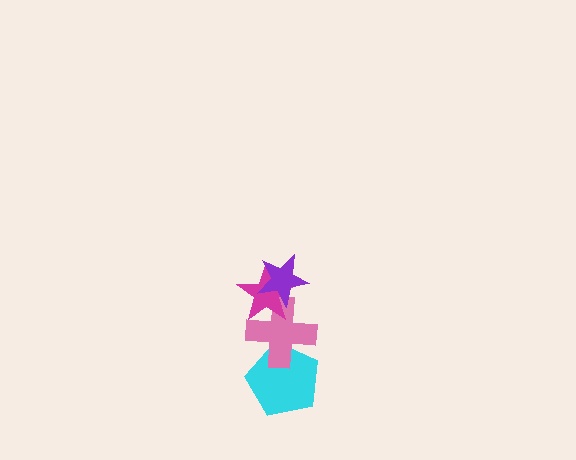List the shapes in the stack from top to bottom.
From top to bottom: the purple star, the magenta star, the pink cross, the cyan pentagon.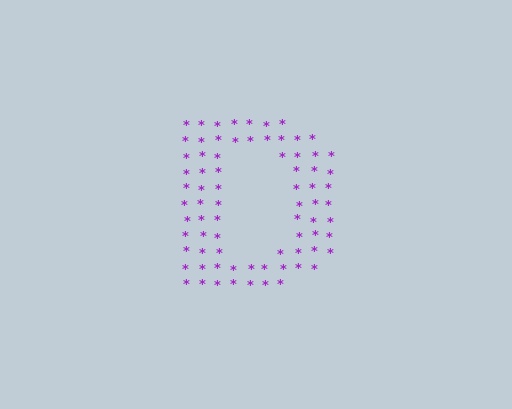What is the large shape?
The large shape is the letter D.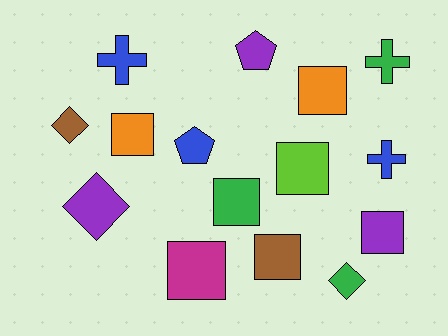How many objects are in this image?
There are 15 objects.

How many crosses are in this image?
There are 3 crosses.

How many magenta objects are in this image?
There is 1 magenta object.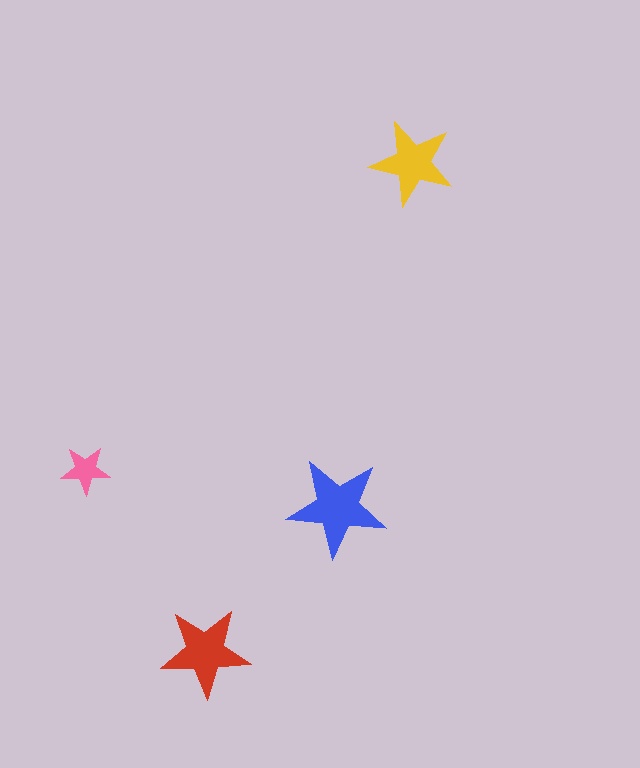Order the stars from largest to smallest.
the blue one, the red one, the yellow one, the pink one.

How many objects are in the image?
There are 4 objects in the image.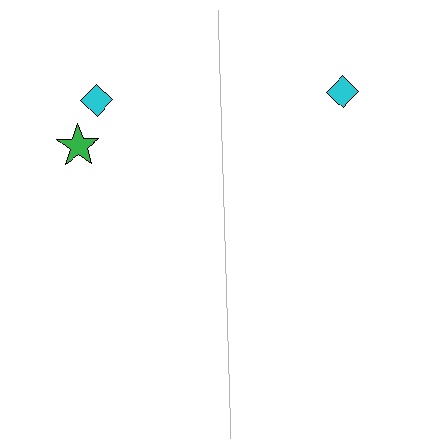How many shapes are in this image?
There are 3 shapes in this image.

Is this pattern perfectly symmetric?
No, the pattern is not perfectly symmetric. A green star is missing from the right side.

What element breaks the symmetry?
A green star is missing from the right side.